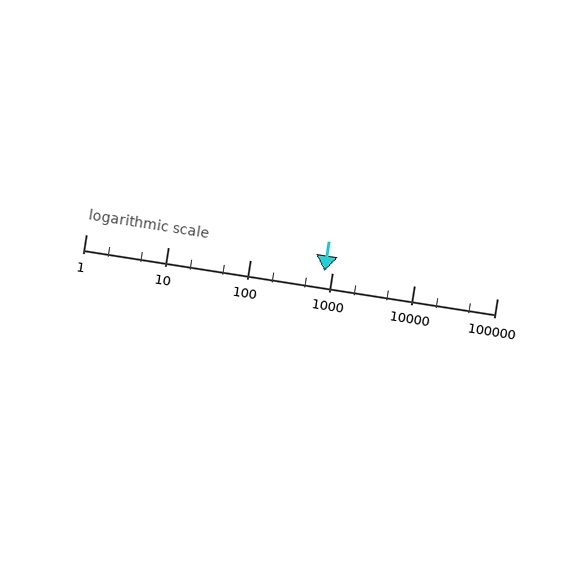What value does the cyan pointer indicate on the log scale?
The pointer indicates approximately 810.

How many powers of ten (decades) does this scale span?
The scale spans 5 decades, from 1 to 100000.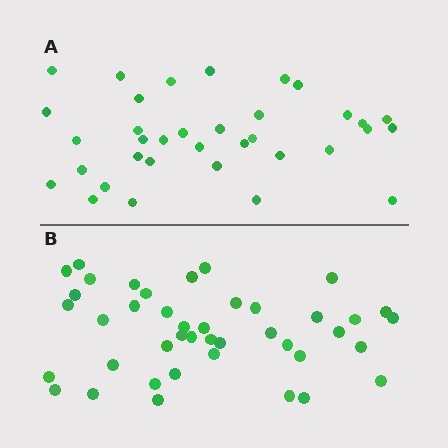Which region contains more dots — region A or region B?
Region B (the bottom region) has more dots.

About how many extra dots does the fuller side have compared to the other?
Region B has roughly 8 or so more dots than region A.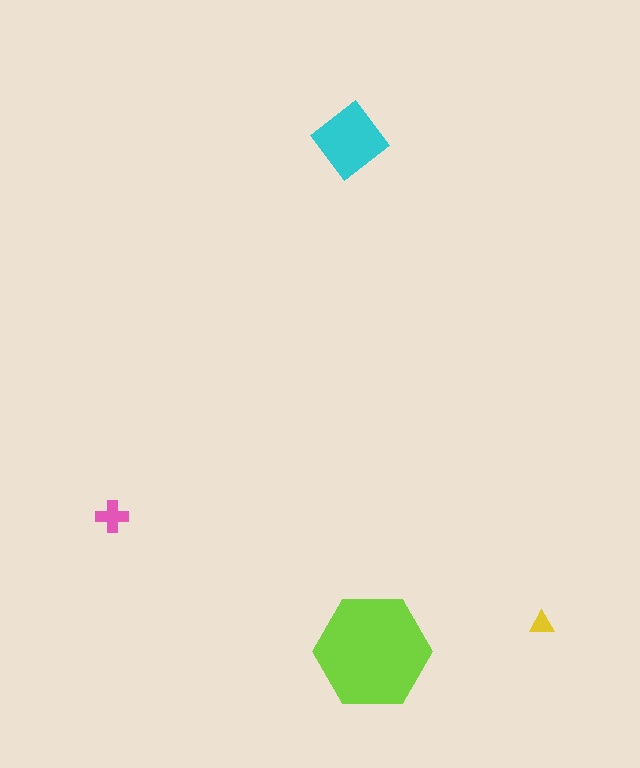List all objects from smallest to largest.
The yellow triangle, the pink cross, the cyan diamond, the lime hexagon.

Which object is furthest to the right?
The yellow triangle is rightmost.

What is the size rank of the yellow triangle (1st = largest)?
4th.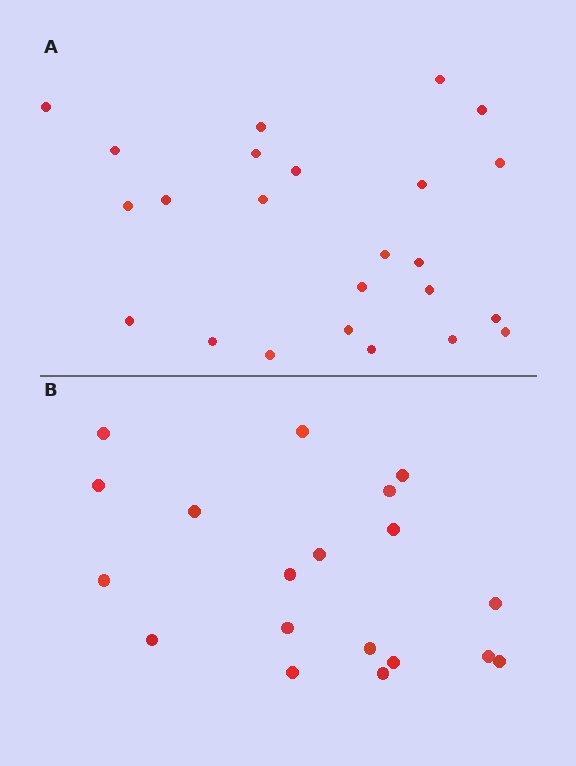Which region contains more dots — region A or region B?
Region A (the top region) has more dots.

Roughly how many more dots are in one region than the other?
Region A has about 5 more dots than region B.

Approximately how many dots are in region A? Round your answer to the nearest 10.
About 20 dots. (The exact count is 24, which rounds to 20.)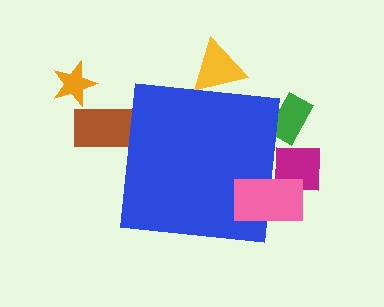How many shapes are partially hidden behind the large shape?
4 shapes are partially hidden.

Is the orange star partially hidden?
No, the orange star is fully visible.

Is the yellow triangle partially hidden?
Yes, the yellow triangle is partially hidden behind the blue square.